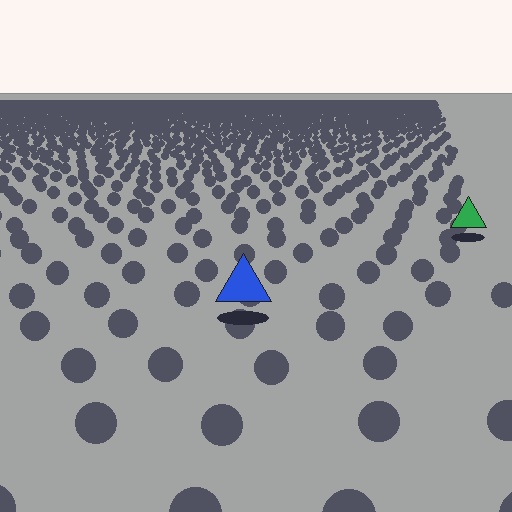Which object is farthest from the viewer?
The green triangle is farthest from the viewer. It appears smaller and the ground texture around it is denser.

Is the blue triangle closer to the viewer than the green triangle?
Yes. The blue triangle is closer — you can tell from the texture gradient: the ground texture is coarser near it.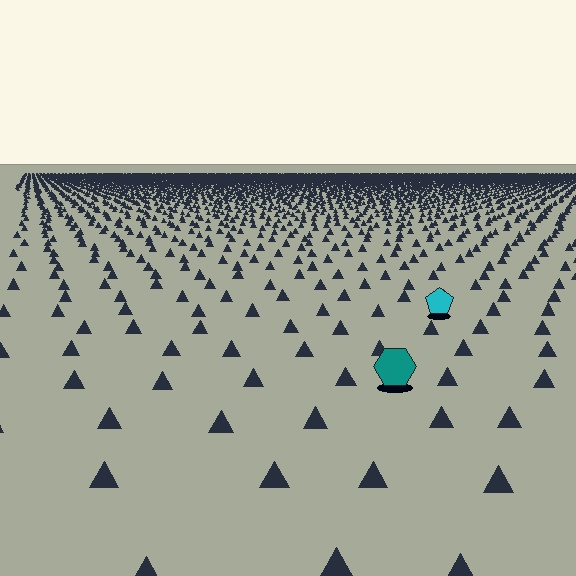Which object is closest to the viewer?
The teal hexagon is closest. The texture marks near it are larger and more spread out.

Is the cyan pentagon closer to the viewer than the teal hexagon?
No. The teal hexagon is closer — you can tell from the texture gradient: the ground texture is coarser near it.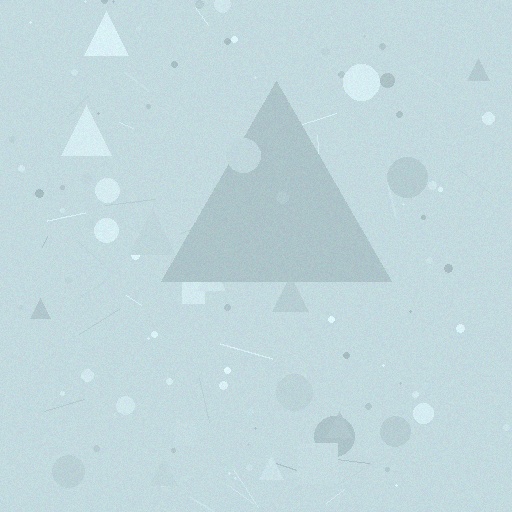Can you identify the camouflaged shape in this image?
The camouflaged shape is a triangle.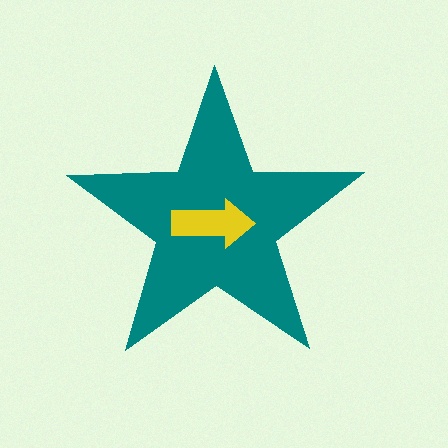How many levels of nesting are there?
2.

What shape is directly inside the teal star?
The yellow arrow.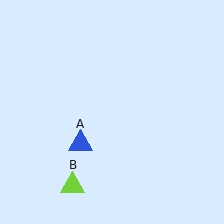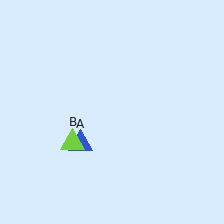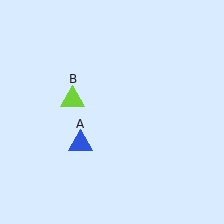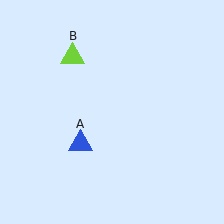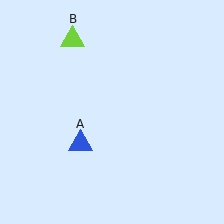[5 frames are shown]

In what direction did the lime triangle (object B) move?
The lime triangle (object B) moved up.